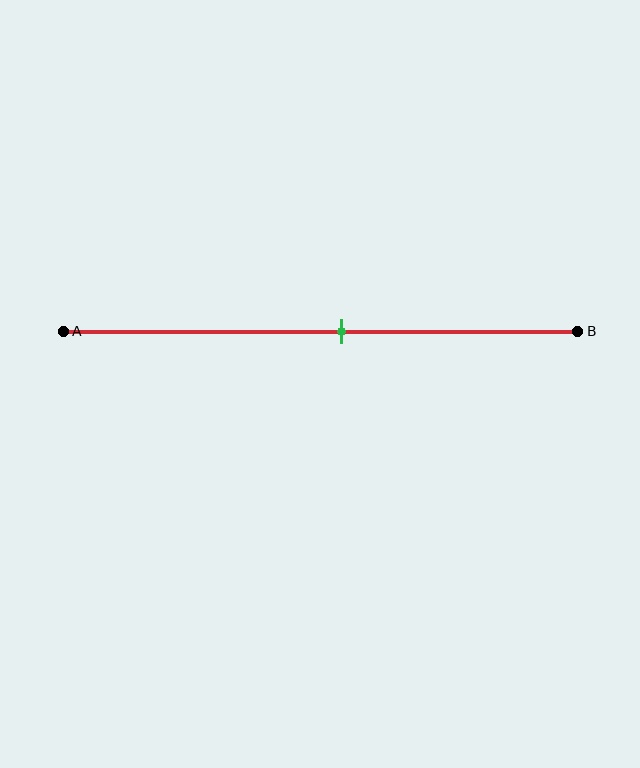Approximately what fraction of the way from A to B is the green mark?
The green mark is approximately 55% of the way from A to B.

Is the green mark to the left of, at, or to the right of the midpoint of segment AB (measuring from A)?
The green mark is to the right of the midpoint of segment AB.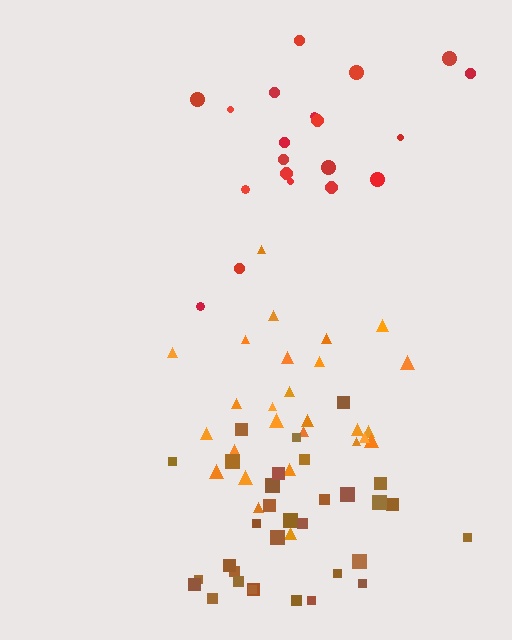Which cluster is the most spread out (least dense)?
Red.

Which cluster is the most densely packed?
Brown.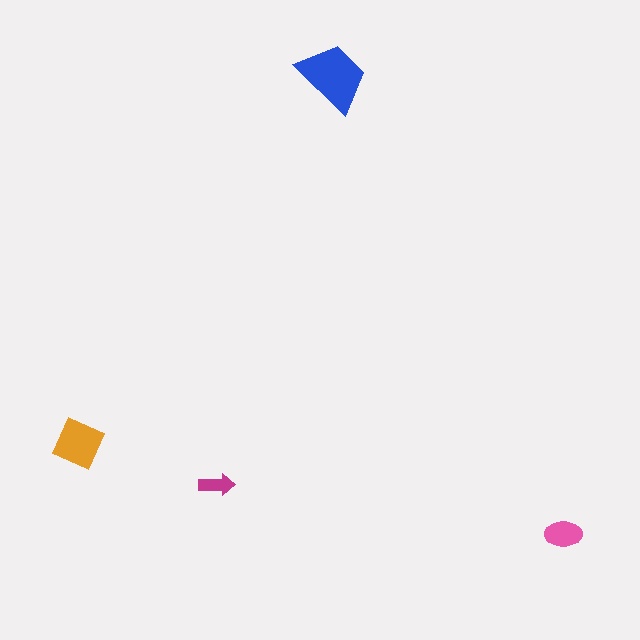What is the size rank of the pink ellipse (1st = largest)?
3rd.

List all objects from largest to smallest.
The blue trapezoid, the orange square, the pink ellipse, the magenta arrow.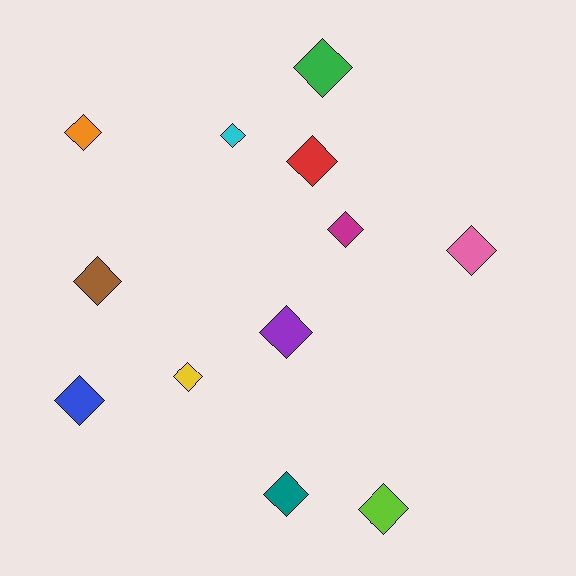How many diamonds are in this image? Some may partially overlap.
There are 12 diamonds.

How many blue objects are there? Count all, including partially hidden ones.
There is 1 blue object.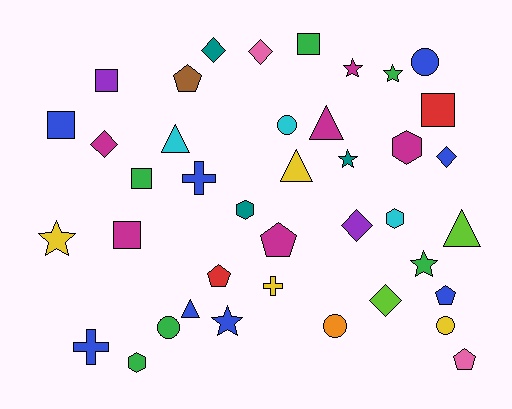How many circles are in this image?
There are 5 circles.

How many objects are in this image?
There are 40 objects.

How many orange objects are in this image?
There is 1 orange object.